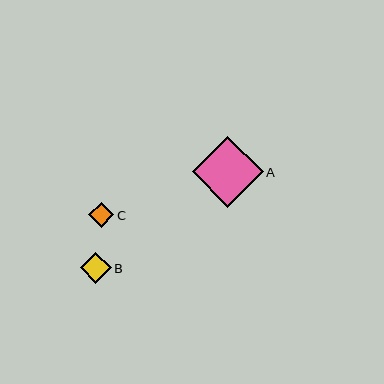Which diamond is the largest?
Diamond A is the largest with a size of approximately 71 pixels.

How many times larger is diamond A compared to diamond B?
Diamond A is approximately 2.3 times the size of diamond B.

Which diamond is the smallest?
Diamond C is the smallest with a size of approximately 25 pixels.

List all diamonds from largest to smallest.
From largest to smallest: A, B, C.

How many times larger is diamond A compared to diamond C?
Diamond A is approximately 2.8 times the size of diamond C.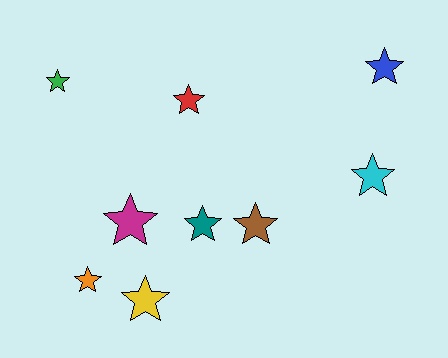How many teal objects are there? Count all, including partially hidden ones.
There is 1 teal object.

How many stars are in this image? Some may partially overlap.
There are 9 stars.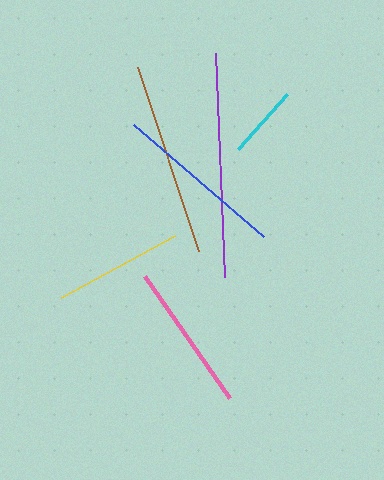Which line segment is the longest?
The purple line is the longest at approximately 224 pixels.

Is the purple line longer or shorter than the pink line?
The purple line is longer than the pink line.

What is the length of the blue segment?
The blue segment is approximately 172 pixels long.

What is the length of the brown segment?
The brown segment is approximately 193 pixels long.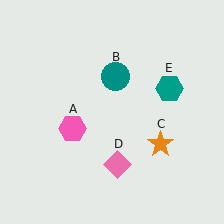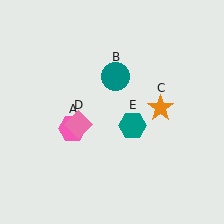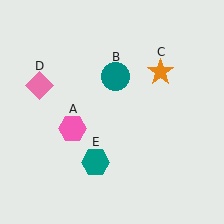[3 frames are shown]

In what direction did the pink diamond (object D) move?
The pink diamond (object D) moved up and to the left.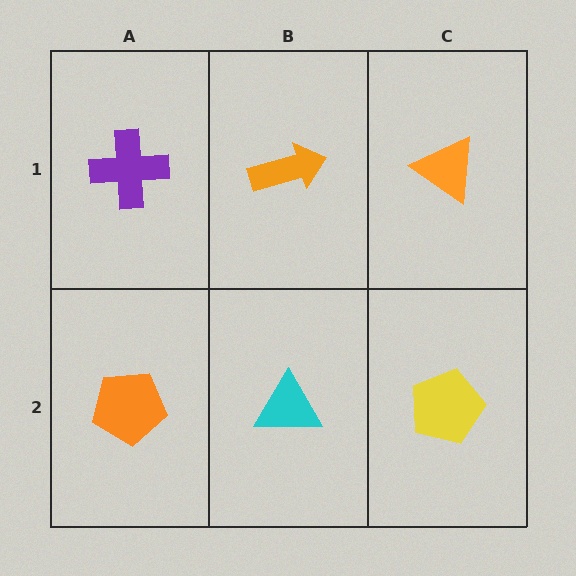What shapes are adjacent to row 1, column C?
A yellow pentagon (row 2, column C), an orange arrow (row 1, column B).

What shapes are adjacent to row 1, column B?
A cyan triangle (row 2, column B), a purple cross (row 1, column A), an orange triangle (row 1, column C).